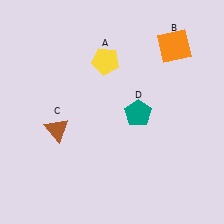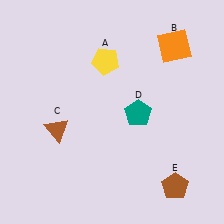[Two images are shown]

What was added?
A brown pentagon (E) was added in Image 2.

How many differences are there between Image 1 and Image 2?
There is 1 difference between the two images.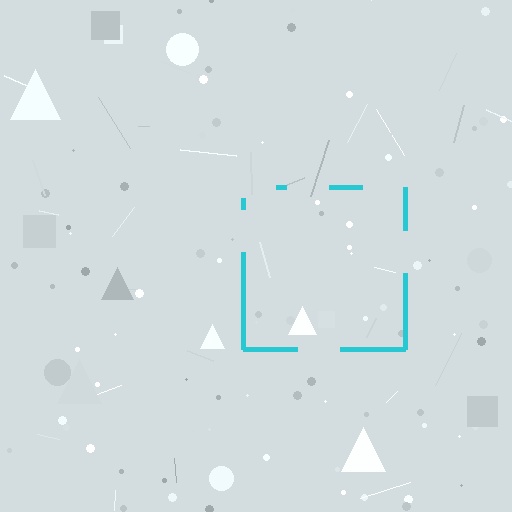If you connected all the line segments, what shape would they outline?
They would outline a square.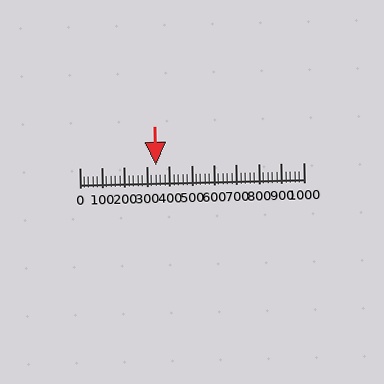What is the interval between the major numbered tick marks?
The major tick marks are spaced 100 units apart.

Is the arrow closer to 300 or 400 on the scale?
The arrow is closer to 300.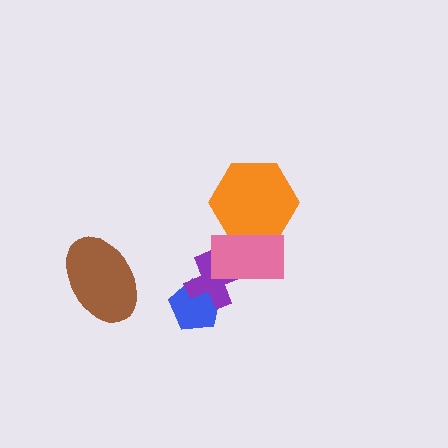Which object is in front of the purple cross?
The pink rectangle is in front of the purple cross.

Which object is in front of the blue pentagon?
The purple cross is in front of the blue pentagon.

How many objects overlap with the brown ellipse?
0 objects overlap with the brown ellipse.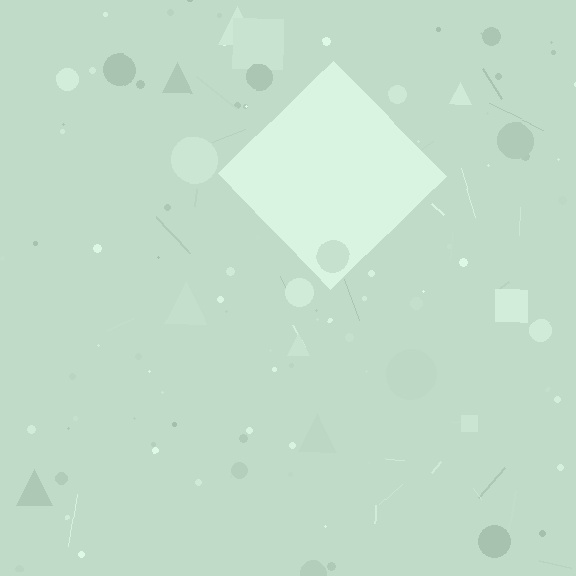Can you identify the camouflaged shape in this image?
The camouflaged shape is a diamond.